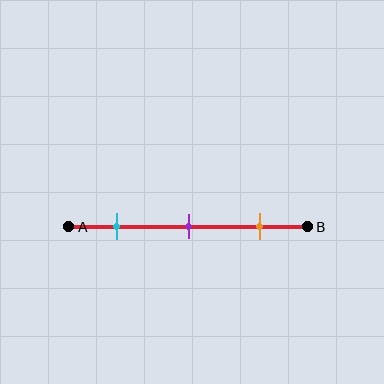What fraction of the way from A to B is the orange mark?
The orange mark is approximately 80% (0.8) of the way from A to B.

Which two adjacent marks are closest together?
The cyan and purple marks are the closest adjacent pair.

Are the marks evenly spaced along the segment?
Yes, the marks are approximately evenly spaced.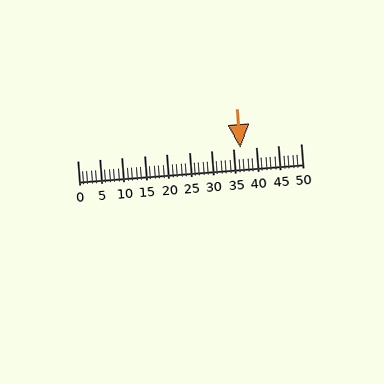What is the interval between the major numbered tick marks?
The major tick marks are spaced 5 units apart.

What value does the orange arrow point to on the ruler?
The orange arrow points to approximately 37.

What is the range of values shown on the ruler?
The ruler shows values from 0 to 50.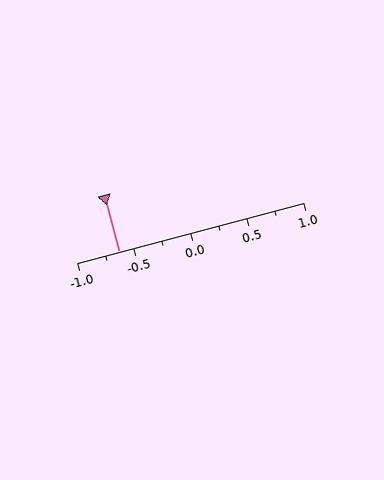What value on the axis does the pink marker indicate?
The marker indicates approximately -0.62.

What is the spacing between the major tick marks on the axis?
The major ticks are spaced 0.5 apart.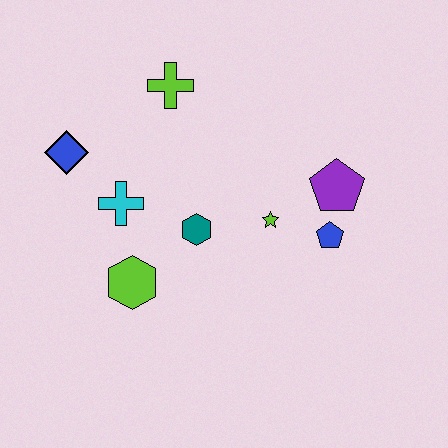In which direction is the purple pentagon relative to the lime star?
The purple pentagon is to the right of the lime star.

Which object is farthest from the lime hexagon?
The purple pentagon is farthest from the lime hexagon.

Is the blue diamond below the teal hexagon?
No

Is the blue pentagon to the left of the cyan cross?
No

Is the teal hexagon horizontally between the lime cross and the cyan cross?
No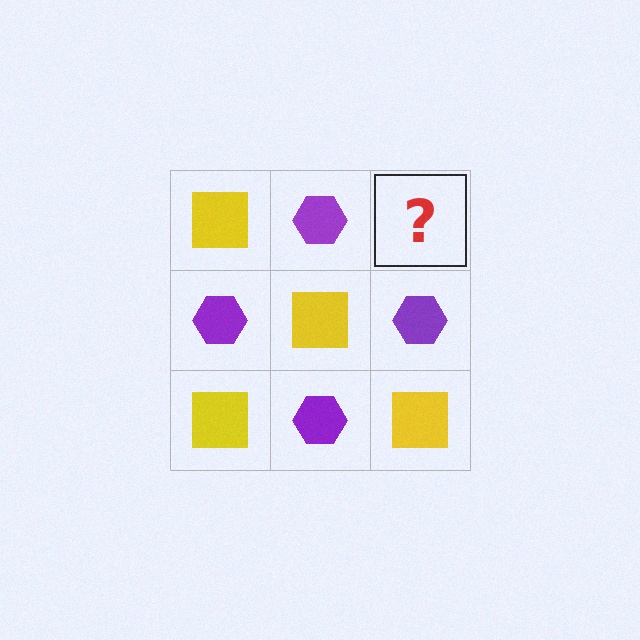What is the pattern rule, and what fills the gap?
The rule is that it alternates yellow square and purple hexagon in a checkerboard pattern. The gap should be filled with a yellow square.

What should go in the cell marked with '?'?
The missing cell should contain a yellow square.